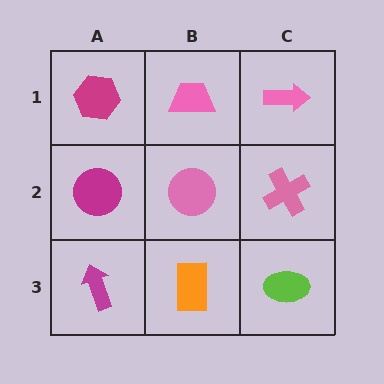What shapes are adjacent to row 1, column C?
A pink cross (row 2, column C), a pink trapezoid (row 1, column B).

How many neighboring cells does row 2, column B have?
4.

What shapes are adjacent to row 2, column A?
A magenta hexagon (row 1, column A), a magenta arrow (row 3, column A), a pink circle (row 2, column B).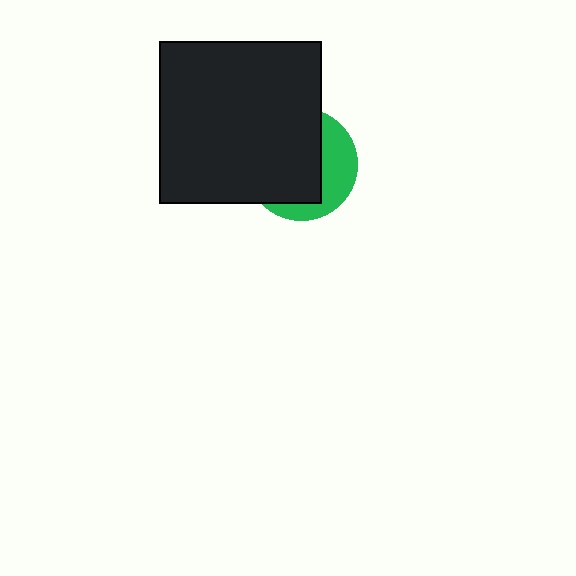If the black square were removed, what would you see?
You would see the complete green circle.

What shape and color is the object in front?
The object in front is a black square.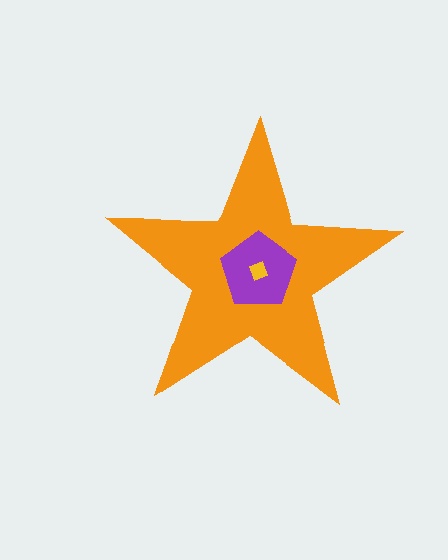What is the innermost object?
The yellow diamond.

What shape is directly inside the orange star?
The purple pentagon.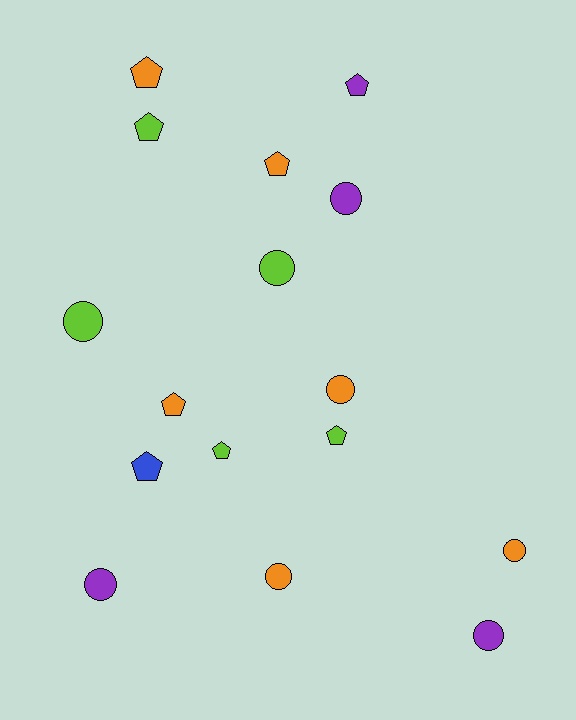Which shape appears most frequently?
Circle, with 8 objects.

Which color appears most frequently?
Orange, with 6 objects.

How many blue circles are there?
There are no blue circles.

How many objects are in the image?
There are 16 objects.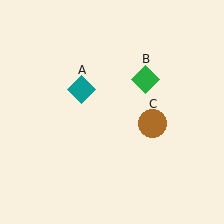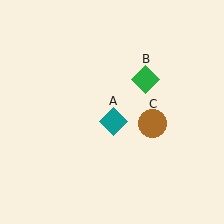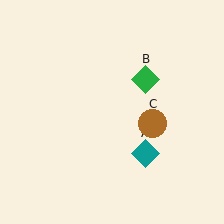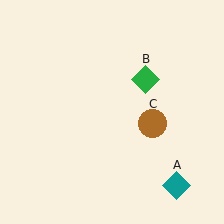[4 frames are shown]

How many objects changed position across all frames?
1 object changed position: teal diamond (object A).